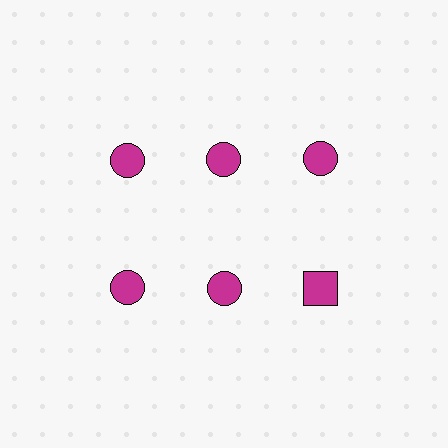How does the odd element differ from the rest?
It has a different shape: square instead of circle.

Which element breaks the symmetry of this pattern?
The magenta square in the second row, center column breaks the symmetry. All other shapes are magenta circles.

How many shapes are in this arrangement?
There are 6 shapes arranged in a grid pattern.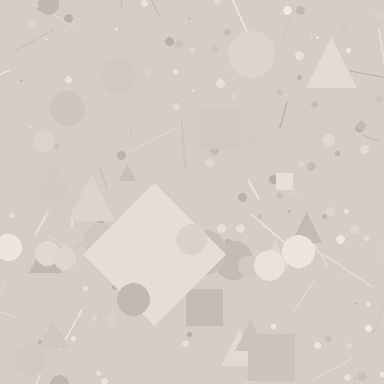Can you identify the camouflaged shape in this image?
The camouflaged shape is a diamond.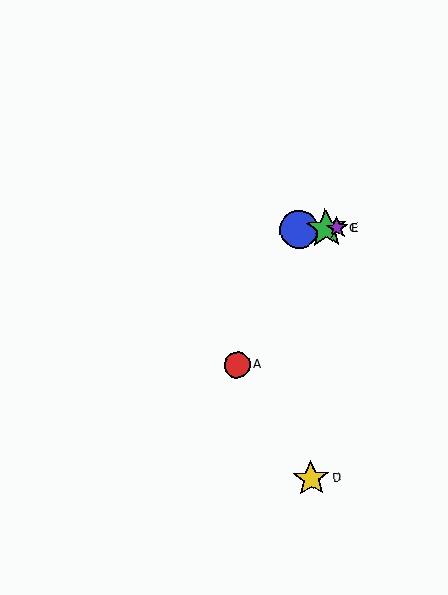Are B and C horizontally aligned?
Yes, both are at y≈229.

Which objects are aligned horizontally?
Objects B, C, E are aligned horizontally.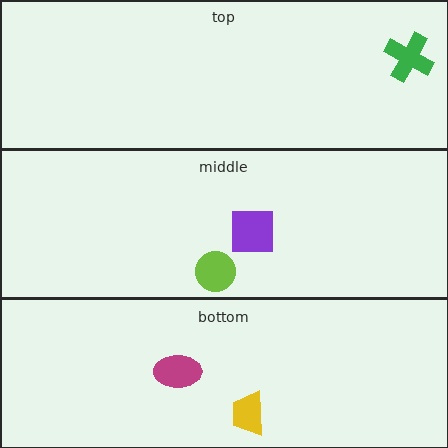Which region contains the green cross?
The top region.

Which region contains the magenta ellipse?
The bottom region.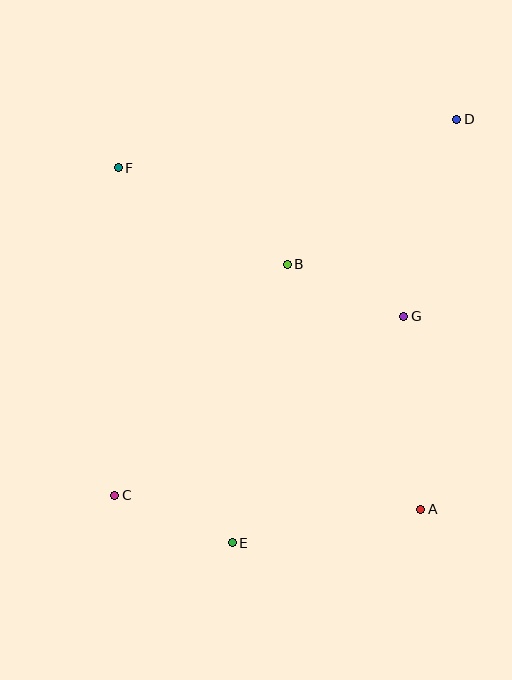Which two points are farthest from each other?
Points C and D are farthest from each other.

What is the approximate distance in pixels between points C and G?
The distance between C and G is approximately 340 pixels.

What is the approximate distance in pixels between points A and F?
The distance between A and F is approximately 456 pixels.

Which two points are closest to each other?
Points C and E are closest to each other.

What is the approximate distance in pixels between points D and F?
The distance between D and F is approximately 342 pixels.